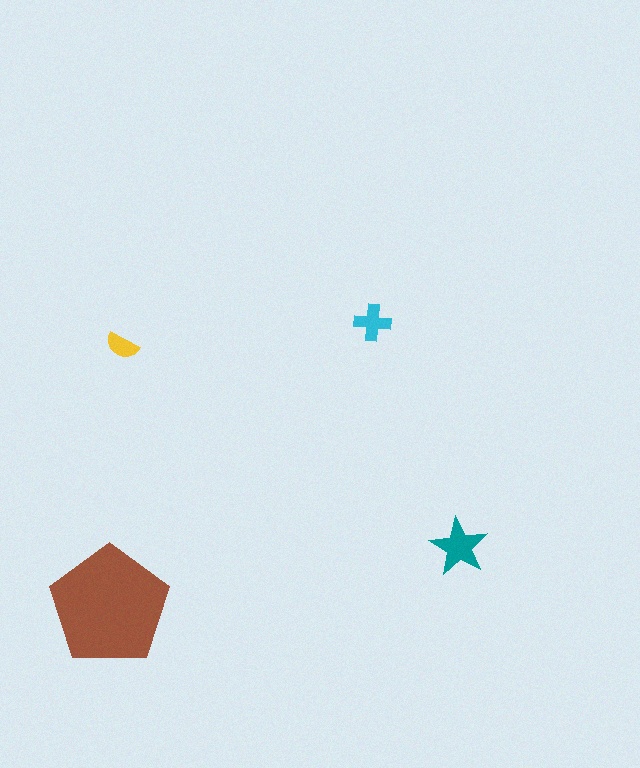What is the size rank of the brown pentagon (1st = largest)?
1st.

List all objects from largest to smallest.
The brown pentagon, the teal star, the cyan cross, the yellow semicircle.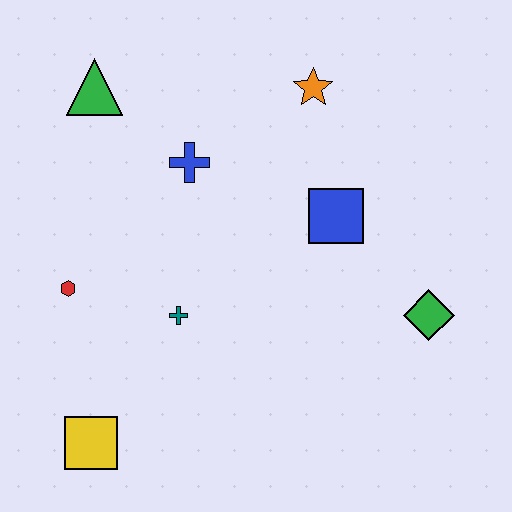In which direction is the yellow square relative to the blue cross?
The yellow square is below the blue cross.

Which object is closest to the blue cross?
The green triangle is closest to the blue cross.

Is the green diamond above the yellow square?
Yes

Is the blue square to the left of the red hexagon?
No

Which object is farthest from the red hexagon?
The green diamond is farthest from the red hexagon.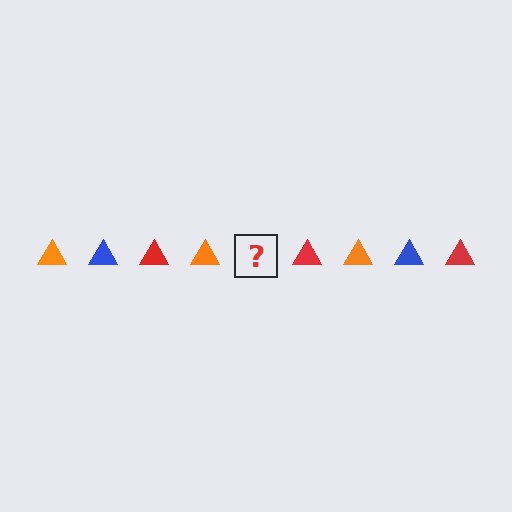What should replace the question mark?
The question mark should be replaced with a blue triangle.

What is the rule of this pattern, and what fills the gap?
The rule is that the pattern cycles through orange, blue, red triangles. The gap should be filled with a blue triangle.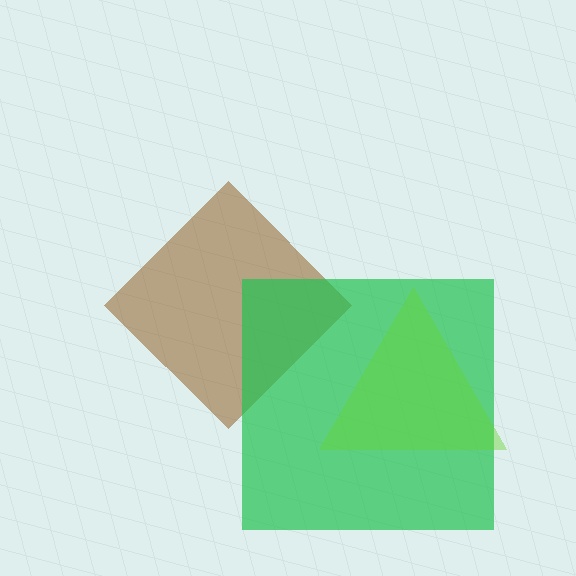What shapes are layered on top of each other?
The layered shapes are: a brown diamond, a green square, a lime triangle.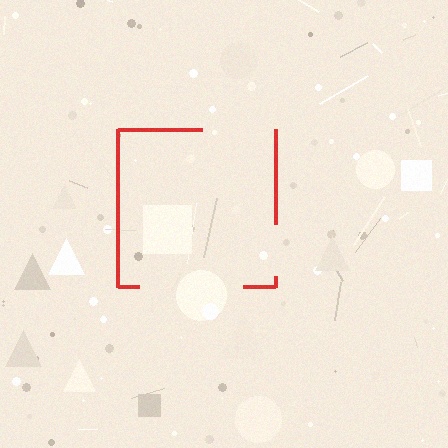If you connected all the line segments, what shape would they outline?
They would outline a square.